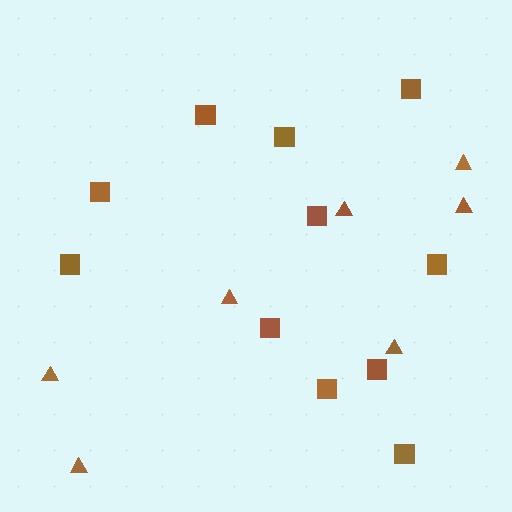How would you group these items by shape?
There are 2 groups: one group of triangles (7) and one group of squares (11).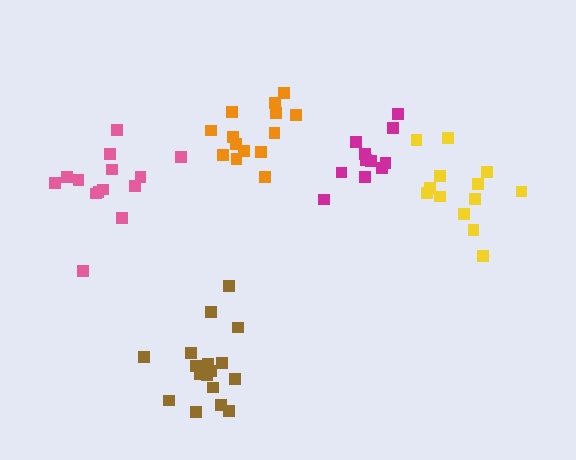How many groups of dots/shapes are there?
There are 5 groups.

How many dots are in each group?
Group 1: 14 dots, Group 2: 17 dots, Group 3: 11 dots, Group 4: 13 dots, Group 5: 14 dots (69 total).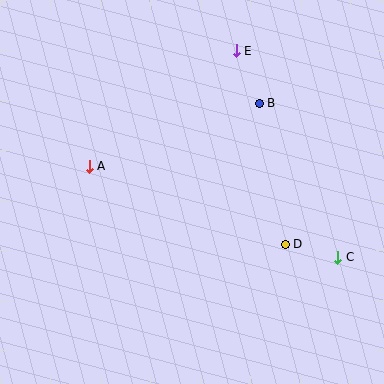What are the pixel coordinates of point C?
Point C is at (338, 257).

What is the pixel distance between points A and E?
The distance between A and E is 187 pixels.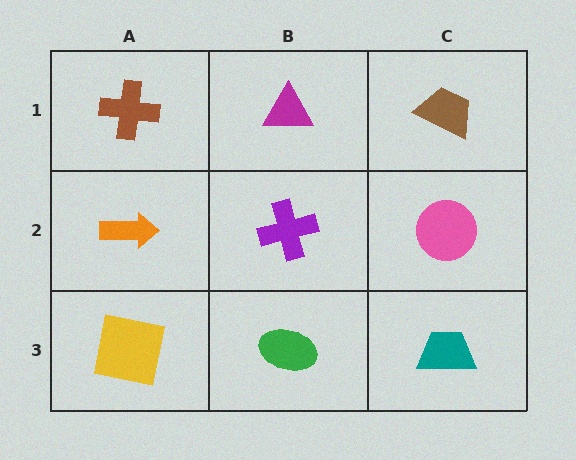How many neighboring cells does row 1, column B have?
3.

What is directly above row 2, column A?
A brown cross.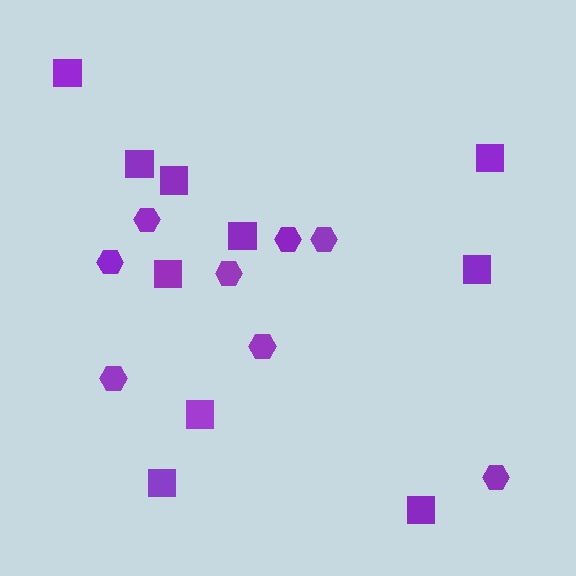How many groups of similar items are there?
There are 2 groups: one group of hexagons (8) and one group of squares (10).